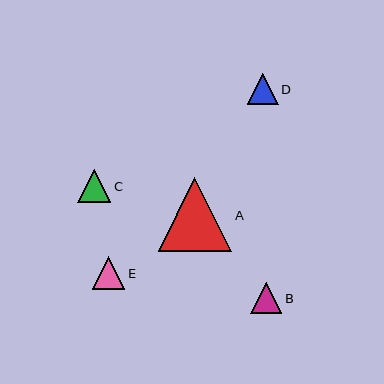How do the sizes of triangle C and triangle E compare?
Triangle C and triangle E are approximately the same size.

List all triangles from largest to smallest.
From largest to smallest: A, C, E, B, D.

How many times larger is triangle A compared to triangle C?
Triangle A is approximately 2.2 times the size of triangle C.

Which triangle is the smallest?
Triangle D is the smallest with a size of approximately 31 pixels.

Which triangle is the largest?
Triangle A is the largest with a size of approximately 73 pixels.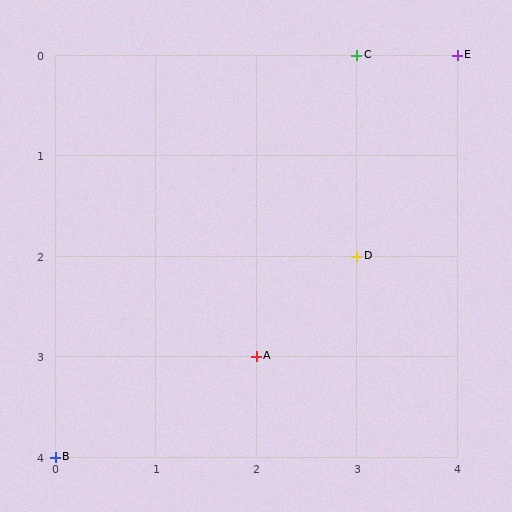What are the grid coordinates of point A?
Point A is at grid coordinates (2, 3).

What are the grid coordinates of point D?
Point D is at grid coordinates (3, 2).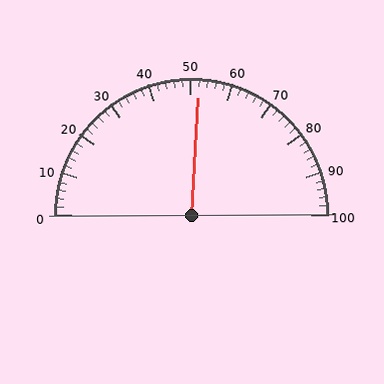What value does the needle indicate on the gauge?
The needle indicates approximately 52.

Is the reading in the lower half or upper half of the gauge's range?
The reading is in the upper half of the range (0 to 100).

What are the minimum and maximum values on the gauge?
The gauge ranges from 0 to 100.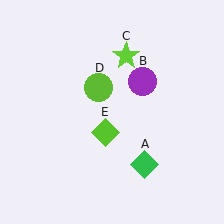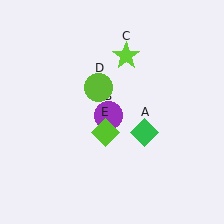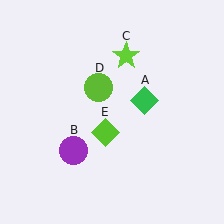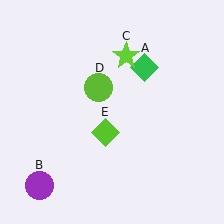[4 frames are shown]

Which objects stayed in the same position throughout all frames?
Lime star (object C) and lime circle (object D) and lime diamond (object E) remained stationary.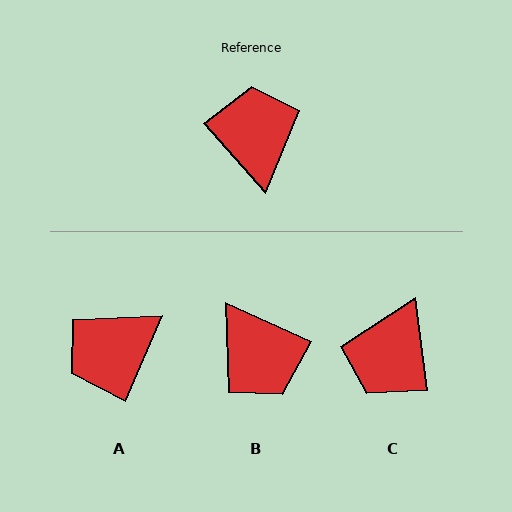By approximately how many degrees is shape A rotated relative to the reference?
Approximately 115 degrees counter-clockwise.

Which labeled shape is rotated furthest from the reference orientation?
B, about 156 degrees away.